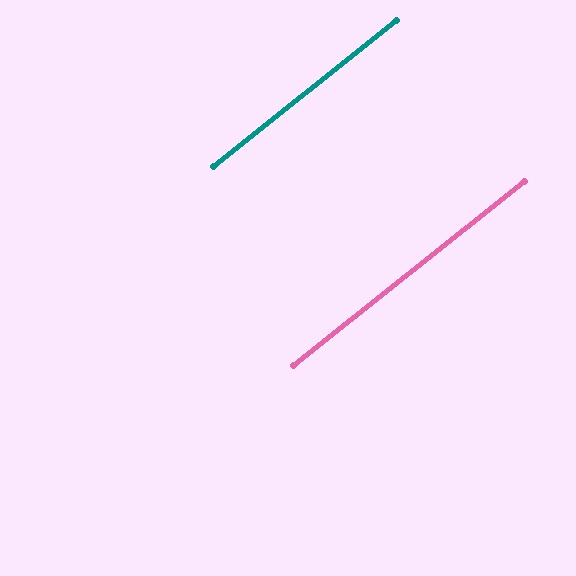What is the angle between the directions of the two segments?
Approximately 0 degrees.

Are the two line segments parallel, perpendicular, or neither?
Parallel — their directions differ by only 0.1°.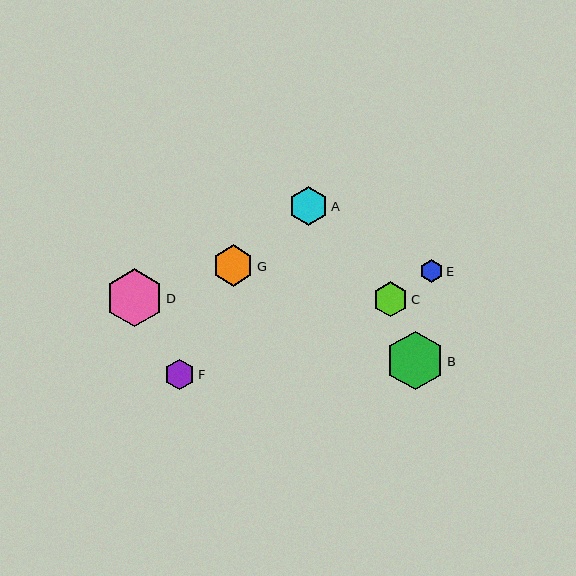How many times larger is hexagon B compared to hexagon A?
Hexagon B is approximately 1.5 times the size of hexagon A.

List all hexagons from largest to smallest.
From largest to smallest: B, D, G, A, C, F, E.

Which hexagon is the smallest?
Hexagon E is the smallest with a size of approximately 22 pixels.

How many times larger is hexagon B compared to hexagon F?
Hexagon B is approximately 1.9 times the size of hexagon F.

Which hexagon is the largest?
Hexagon B is the largest with a size of approximately 58 pixels.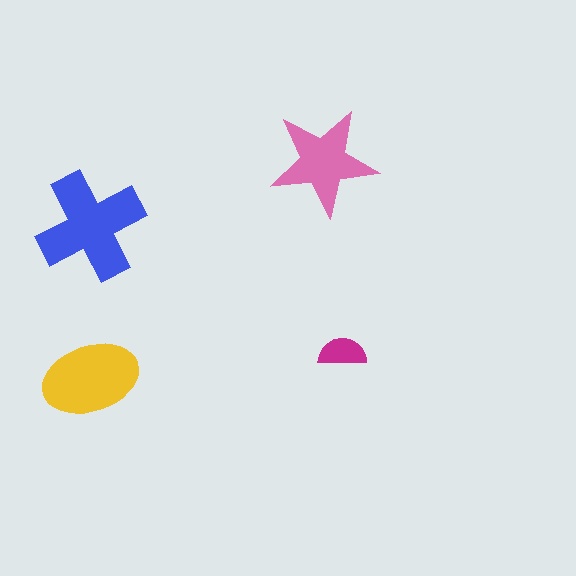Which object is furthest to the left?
The yellow ellipse is leftmost.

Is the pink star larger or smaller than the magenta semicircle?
Larger.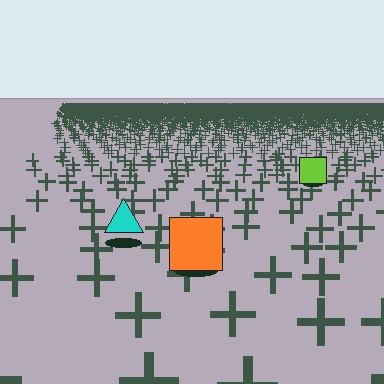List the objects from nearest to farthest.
From nearest to farthest: the orange square, the cyan triangle, the lime square.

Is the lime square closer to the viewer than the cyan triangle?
No. The cyan triangle is closer — you can tell from the texture gradient: the ground texture is coarser near it.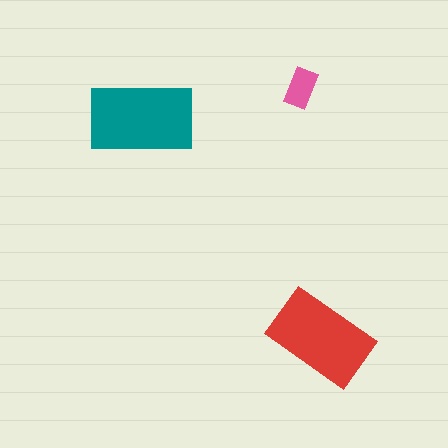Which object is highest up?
The pink rectangle is topmost.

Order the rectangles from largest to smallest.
the teal one, the red one, the pink one.